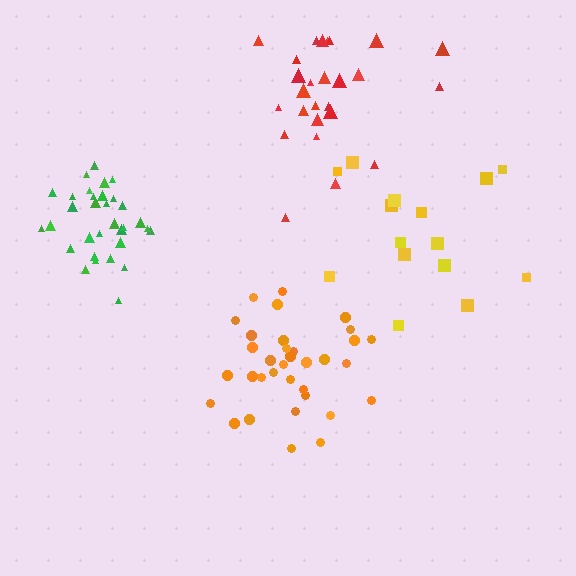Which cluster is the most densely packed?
Green.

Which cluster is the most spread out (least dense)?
Yellow.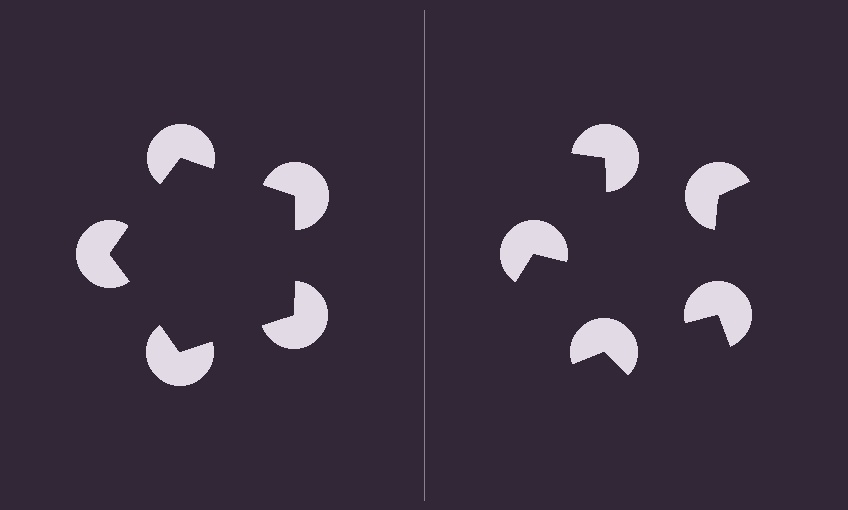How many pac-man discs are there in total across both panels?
10 — 5 on each side.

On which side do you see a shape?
An illusory pentagon appears on the left side. On the right side the wedge cuts are rotated, so no coherent shape forms.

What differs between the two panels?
The pac-man discs are positioned identically on both sides; only the wedge orientations differ. On the left they align to a pentagon; on the right they are misaligned.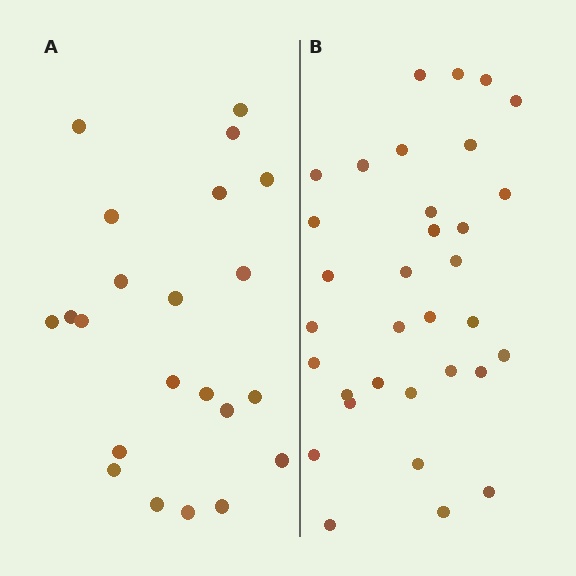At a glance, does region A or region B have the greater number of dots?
Region B (the right region) has more dots.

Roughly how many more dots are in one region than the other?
Region B has roughly 12 or so more dots than region A.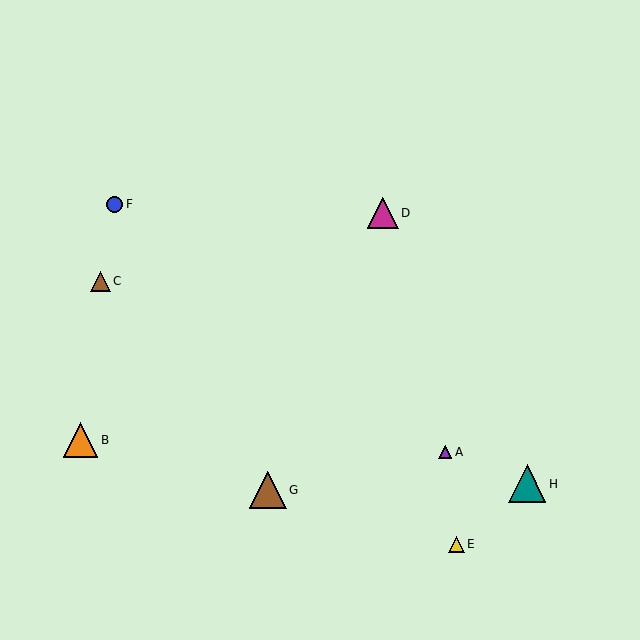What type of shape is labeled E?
Shape E is a yellow triangle.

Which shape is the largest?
The teal triangle (labeled H) is the largest.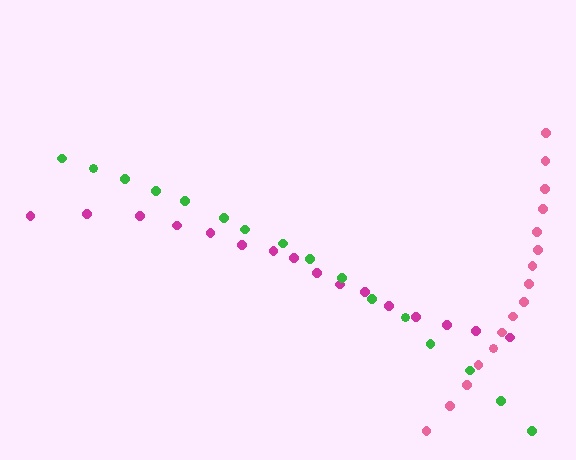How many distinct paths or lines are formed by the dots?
There are 3 distinct paths.